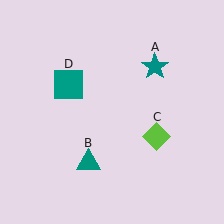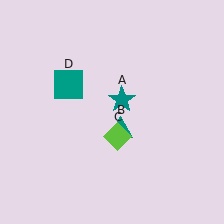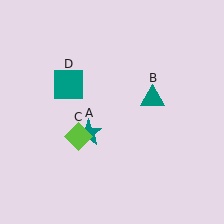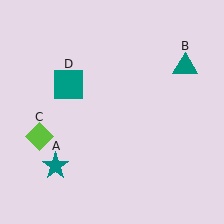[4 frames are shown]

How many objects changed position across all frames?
3 objects changed position: teal star (object A), teal triangle (object B), lime diamond (object C).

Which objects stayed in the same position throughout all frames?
Teal square (object D) remained stationary.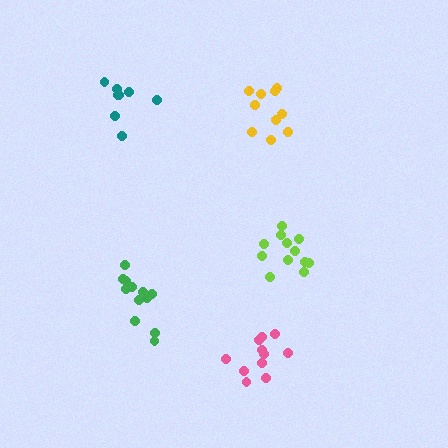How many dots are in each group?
Group 1: 11 dots, Group 2: 12 dots, Group 3: 10 dots, Group 4: 12 dots, Group 5: 8 dots (53 total).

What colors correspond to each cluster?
The clusters are colored: pink, lime, yellow, green, teal.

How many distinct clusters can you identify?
There are 5 distinct clusters.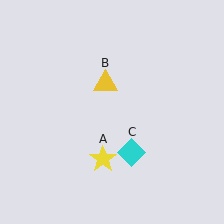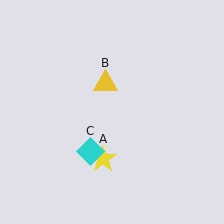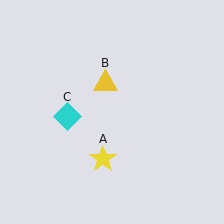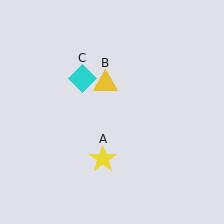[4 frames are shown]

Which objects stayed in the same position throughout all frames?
Yellow star (object A) and yellow triangle (object B) remained stationary.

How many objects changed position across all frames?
1 object changed position: cyan diamond (object C).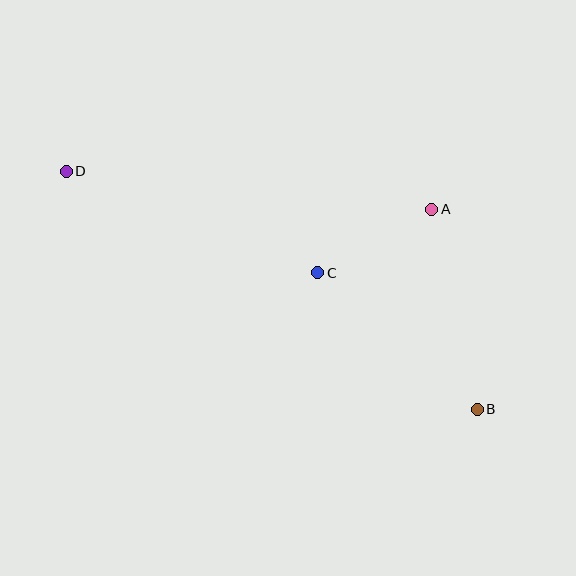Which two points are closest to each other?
Points A and C are closest to each other.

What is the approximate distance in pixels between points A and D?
The distance between A and D is approximately 367 pixels.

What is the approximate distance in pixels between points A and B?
The distance between A and B is approximately 205 pixels.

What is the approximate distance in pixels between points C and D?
The distance between C and D is approximately 271 pixels.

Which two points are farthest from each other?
Points B and D are farthest from each other.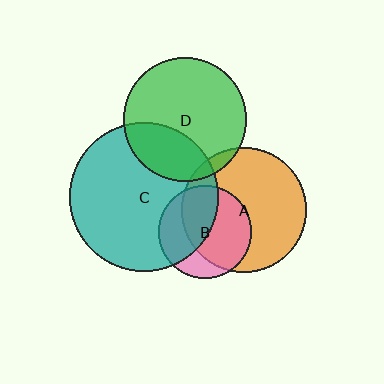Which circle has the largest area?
Circle C (teal).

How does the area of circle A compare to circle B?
Approximately 1.8 times.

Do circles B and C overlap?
Yes.